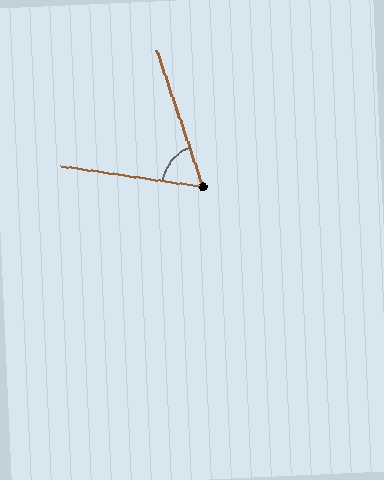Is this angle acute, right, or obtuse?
It is acute.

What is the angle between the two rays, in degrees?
Approximately 63 degrees.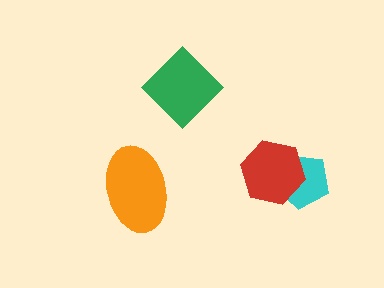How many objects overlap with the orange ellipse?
0 objects overlap with the orange ellipse.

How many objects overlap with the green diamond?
0 objects overlap with the green diamond.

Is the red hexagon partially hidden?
No, no other shape covers it.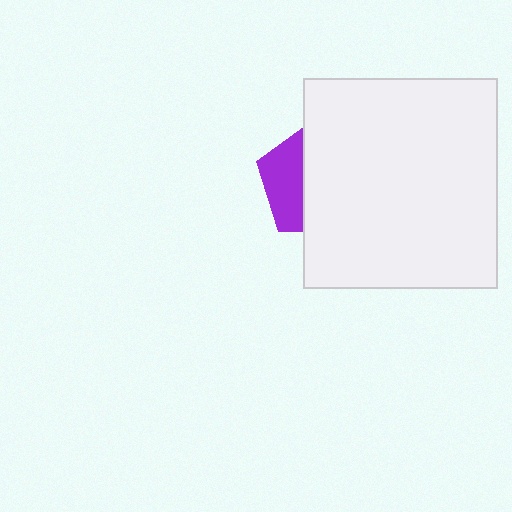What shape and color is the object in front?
The object in front is a white rectangle.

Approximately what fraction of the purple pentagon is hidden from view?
Roughly 64% of the purple pentagon is hidden behind the white rectangle.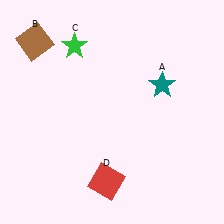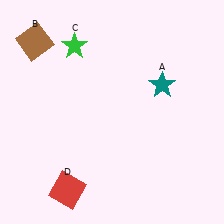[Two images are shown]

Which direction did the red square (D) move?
The red square (D) moved left.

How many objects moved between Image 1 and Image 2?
1 object moved between the two images.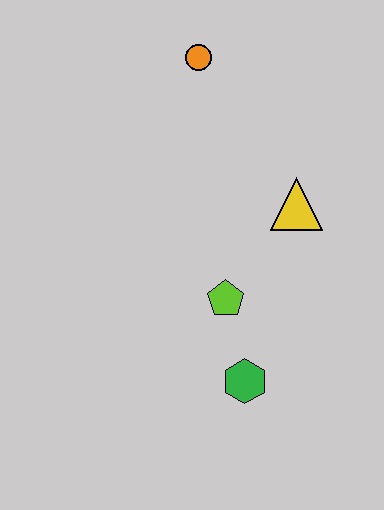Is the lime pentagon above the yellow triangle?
No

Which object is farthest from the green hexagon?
The orange circle is farthest from the green hexagon.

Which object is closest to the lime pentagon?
The green hexagon is closest to the lime pentagon.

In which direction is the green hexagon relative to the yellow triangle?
The green hexagon is below the yellow triangle.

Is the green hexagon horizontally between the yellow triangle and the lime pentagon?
Yes